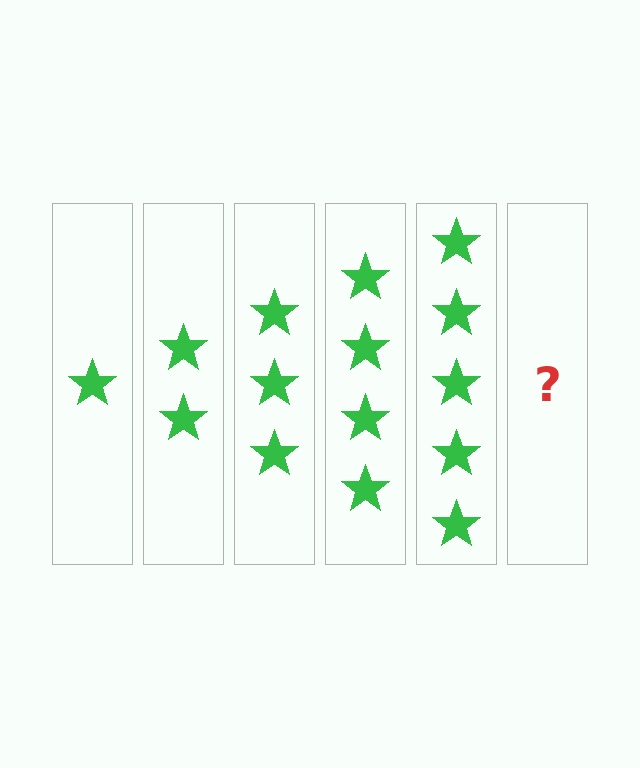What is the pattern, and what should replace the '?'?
The pattern is that each step adds one more star. The '?' should be 6 stars.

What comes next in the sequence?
The next element should be 6 stars.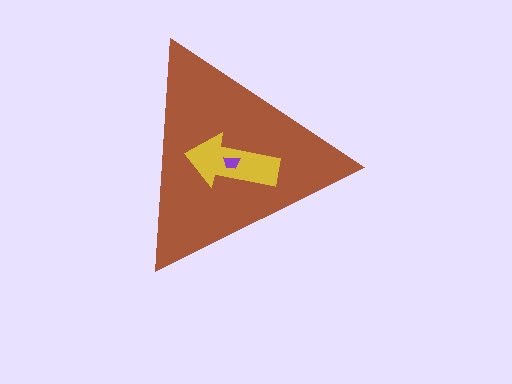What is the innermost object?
The purple trapezoid.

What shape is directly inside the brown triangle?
The yellow arrow.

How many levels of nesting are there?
3.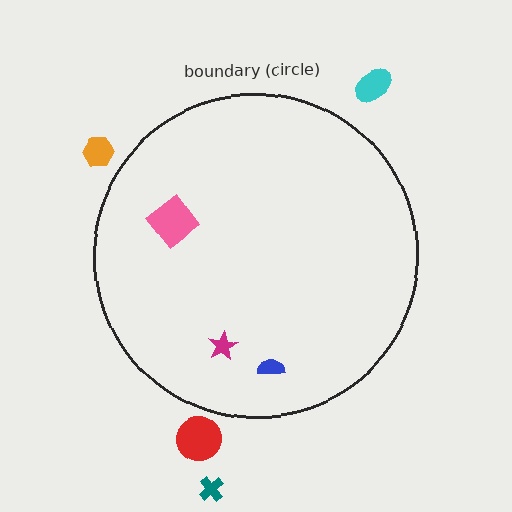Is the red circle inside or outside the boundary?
Outside.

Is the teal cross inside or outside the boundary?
Outside.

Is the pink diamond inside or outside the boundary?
Inside.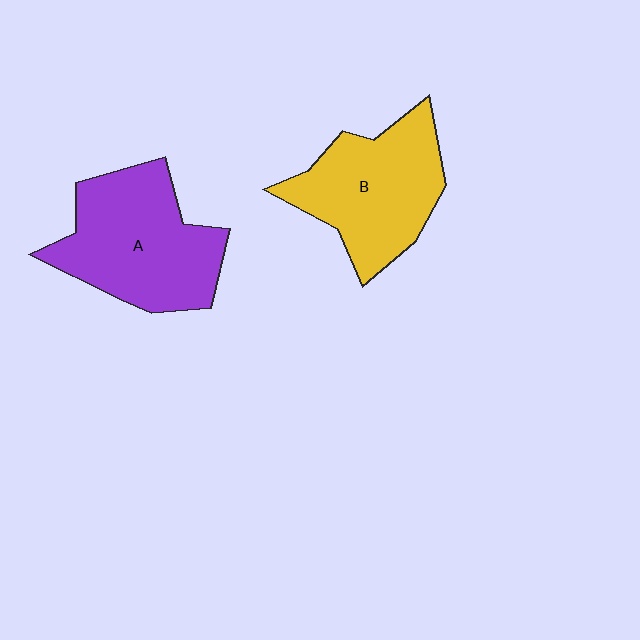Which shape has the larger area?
Shape A (purple).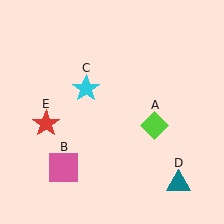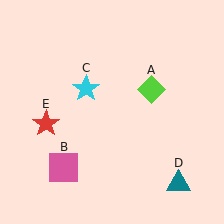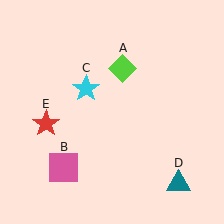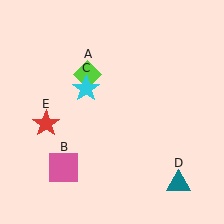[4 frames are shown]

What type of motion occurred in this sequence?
The lime diamond (object A) rotated counterclockwise around the center of the scene.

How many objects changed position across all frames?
1 object changed position: lime diamond (object A).